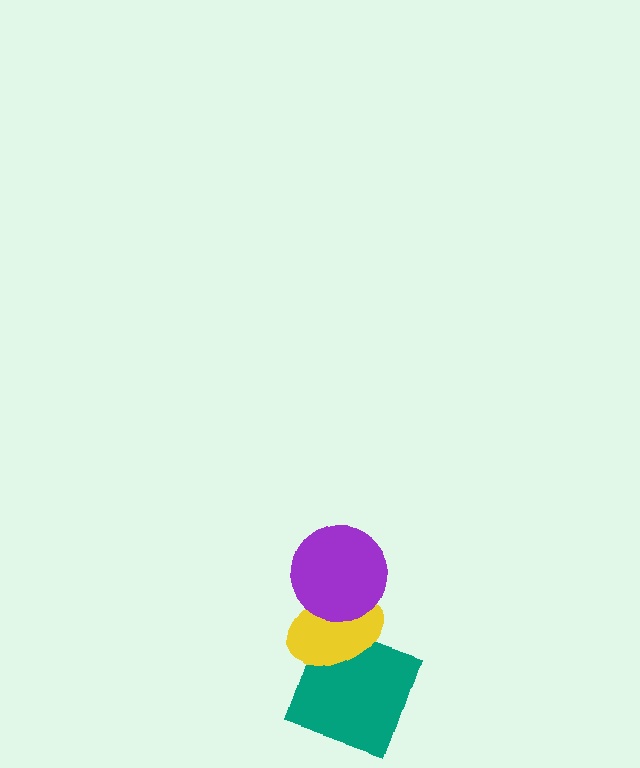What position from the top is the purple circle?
The purple circle is 1st from the top.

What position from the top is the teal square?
The teal square is 3rd from the top.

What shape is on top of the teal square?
The yellow ellipse is on top of the teal square.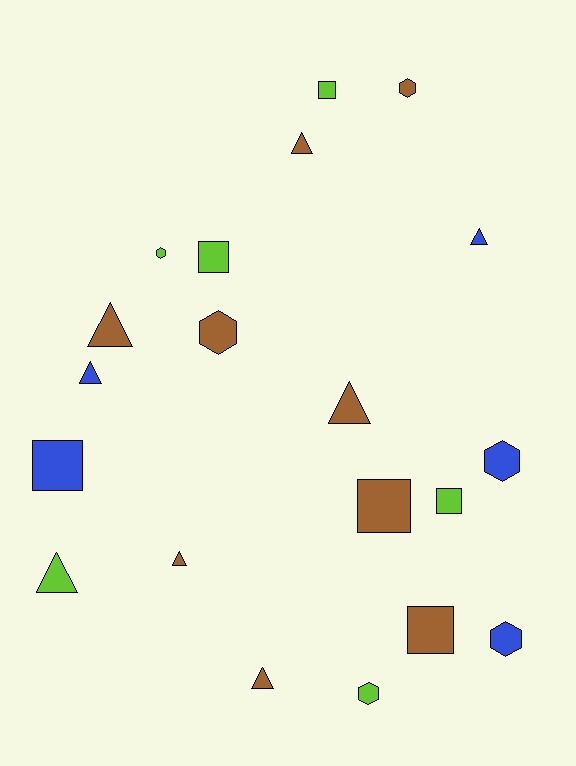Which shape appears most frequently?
Triangle, with 8 objects.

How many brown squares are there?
There are 2 brown squares.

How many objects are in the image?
There are 20 objects.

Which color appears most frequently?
Brown, with 9 objects.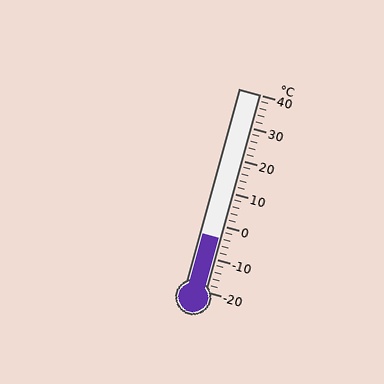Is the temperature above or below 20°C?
The temperature is below 20°C.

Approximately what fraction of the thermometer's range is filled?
The thermometer is filled to approximately 25% of its range.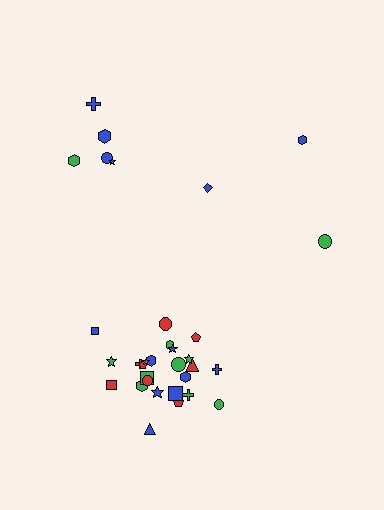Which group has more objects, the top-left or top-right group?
The top-left group.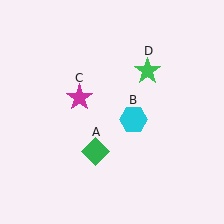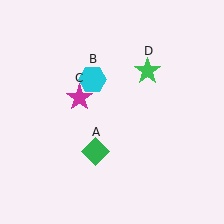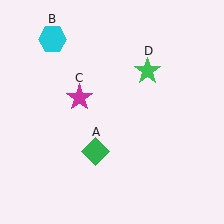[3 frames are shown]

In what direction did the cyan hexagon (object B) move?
The cyan hexagon (object B) moved up and to the left.